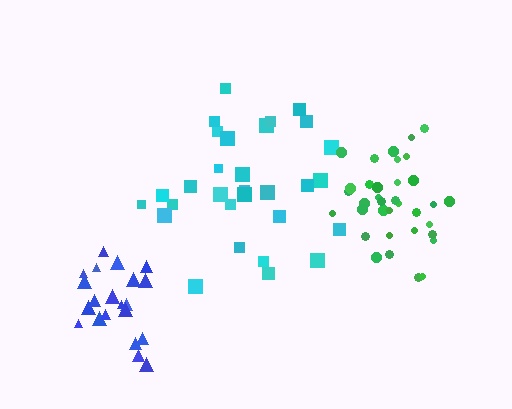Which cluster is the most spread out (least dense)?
Cyan.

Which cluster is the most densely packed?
Blue.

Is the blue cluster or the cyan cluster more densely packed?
Blue.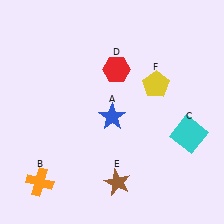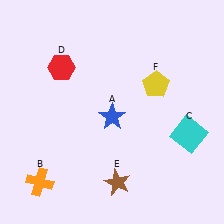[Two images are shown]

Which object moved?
The red hexagon (D) moved left.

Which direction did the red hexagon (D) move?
The red hexagon (D) moved left.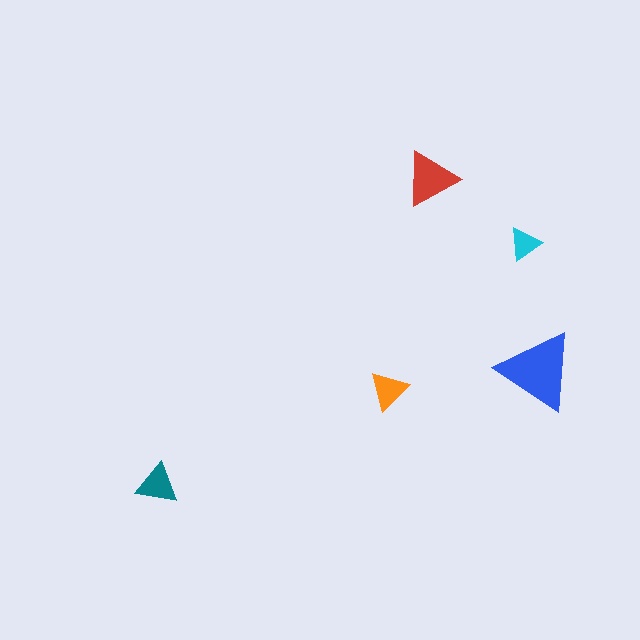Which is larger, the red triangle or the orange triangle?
The red one.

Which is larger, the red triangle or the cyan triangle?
The red one.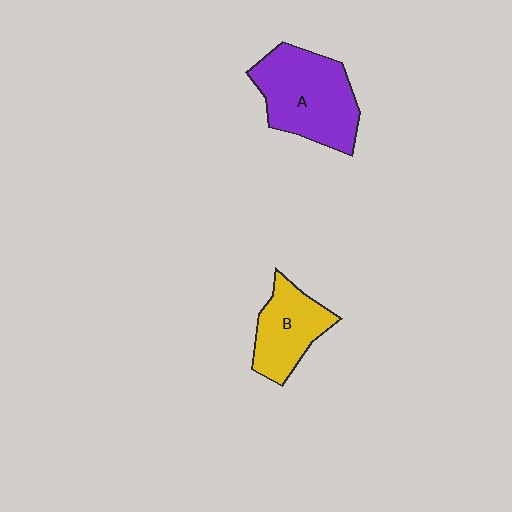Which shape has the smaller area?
Shape B (yellow).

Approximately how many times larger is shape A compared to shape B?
Approximately 1.5 times.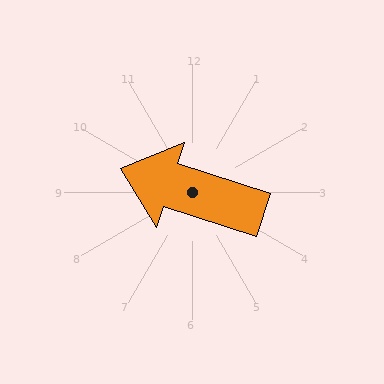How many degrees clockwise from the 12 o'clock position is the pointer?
Approximately 288 degrees.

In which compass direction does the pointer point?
West.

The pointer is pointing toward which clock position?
Roughly 10 o'clock.